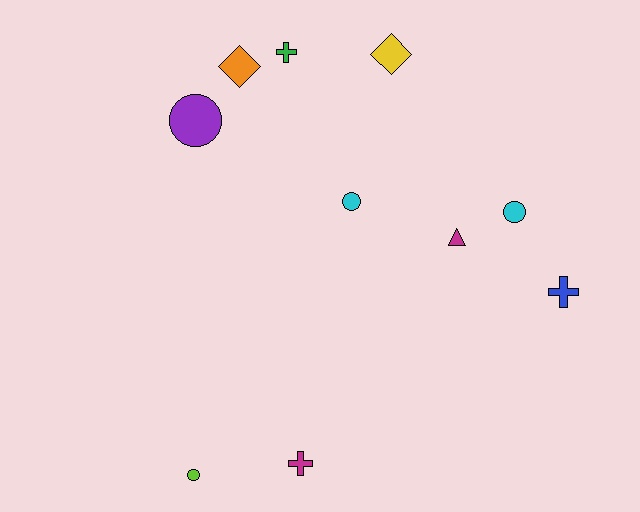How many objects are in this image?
There are 10 objects.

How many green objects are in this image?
There is 1 green object.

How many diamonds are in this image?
There are 2 diamonds.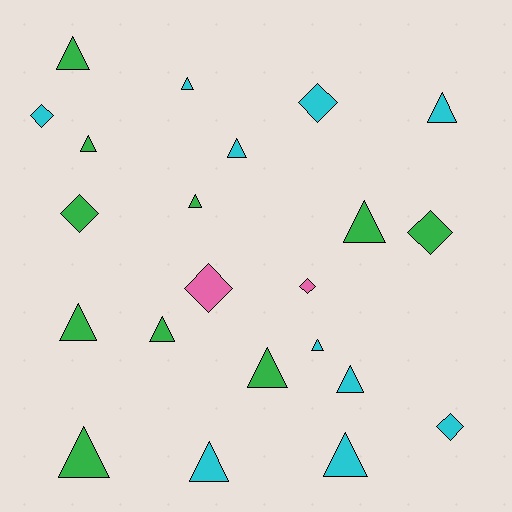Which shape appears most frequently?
Triangle, with 15 objects.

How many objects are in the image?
There are 22 objects.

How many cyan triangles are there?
There are 7 cyan triangles.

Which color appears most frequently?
Cyan, with 10 objects.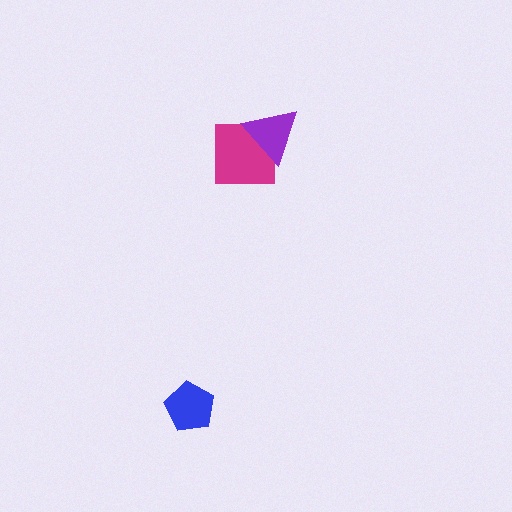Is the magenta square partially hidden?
Yes, it is partially covered by another shape.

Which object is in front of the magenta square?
The purple triangle is in front of the magenta square.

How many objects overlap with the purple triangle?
1 object overlaps with the purple triangle.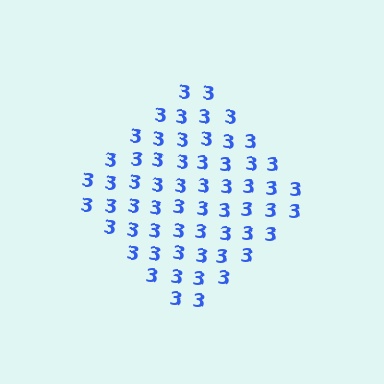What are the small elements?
The small elements are digit 3's.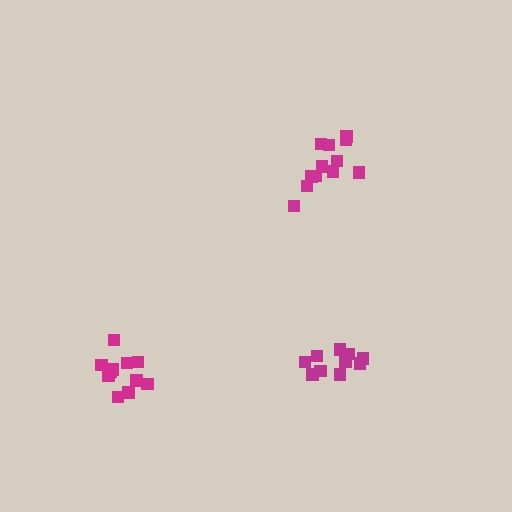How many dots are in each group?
Group 1: 10 dots, Group 2: 11 dots, Group 3: 12 dots (33 total).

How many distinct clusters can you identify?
There are 3 distinct clusters.